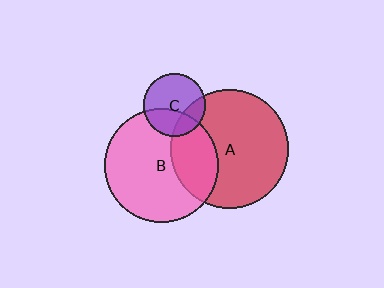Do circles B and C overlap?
Yes.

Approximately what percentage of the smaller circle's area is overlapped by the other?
Approximately 35%.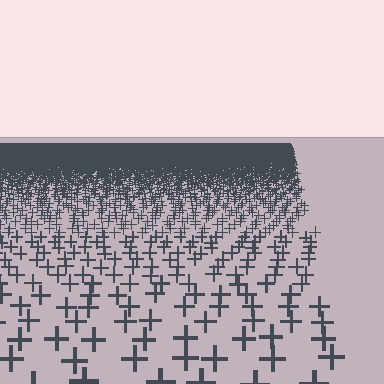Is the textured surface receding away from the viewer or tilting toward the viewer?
The surface is receding away from the viewer. Texture elements get smaller and denser toward the top.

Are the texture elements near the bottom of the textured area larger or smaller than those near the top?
Larger. Near the bottom, elements are closer to the viewer and appear at a bigger on-screen size.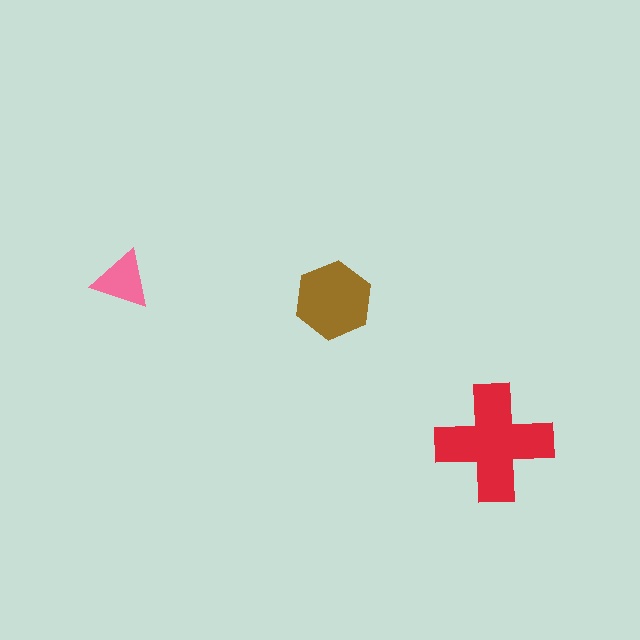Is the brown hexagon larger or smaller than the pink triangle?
Larger.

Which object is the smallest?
The pink triangle.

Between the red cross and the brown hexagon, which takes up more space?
The red cross.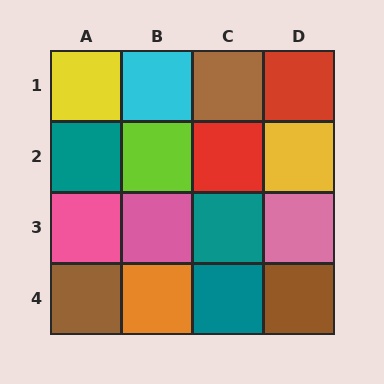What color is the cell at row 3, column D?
Pink.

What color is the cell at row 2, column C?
Red.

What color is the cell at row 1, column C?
Brown.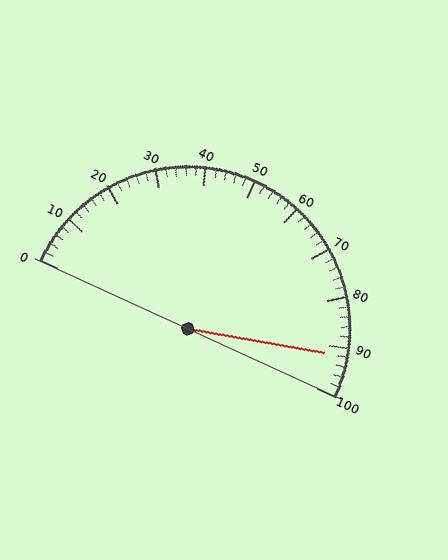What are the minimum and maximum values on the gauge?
The gauge ranges from 0 to 100.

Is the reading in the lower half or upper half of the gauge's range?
The reading is in the upper half of the range (0 to 100).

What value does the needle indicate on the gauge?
The needle indicates approximately 92.